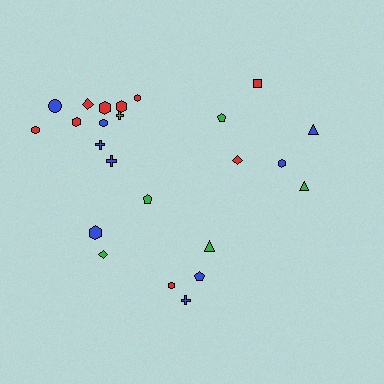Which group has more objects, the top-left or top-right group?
The top-left group.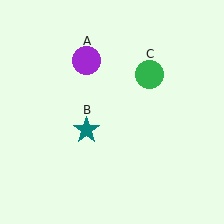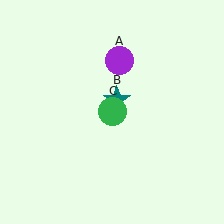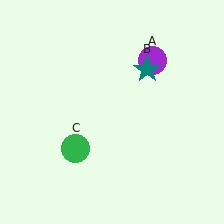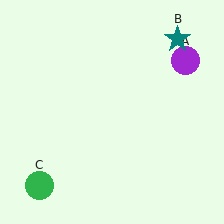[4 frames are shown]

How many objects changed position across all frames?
3 objects changed position: purple circle (object A), teal star (object B), green circle (object C).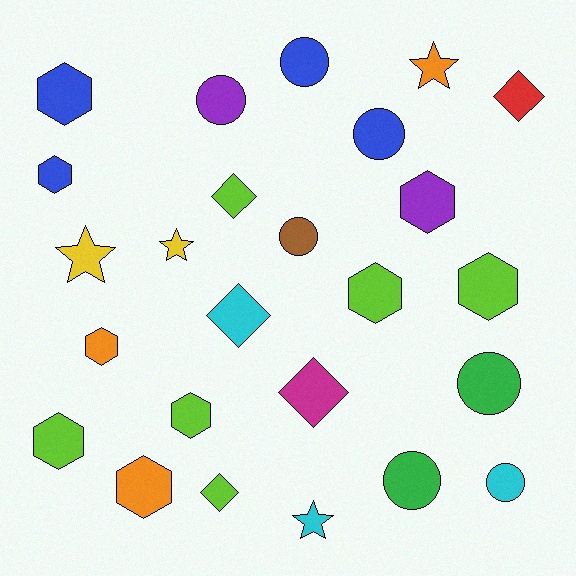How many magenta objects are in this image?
There is 1 magenta object.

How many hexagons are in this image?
There are 9 hexagons.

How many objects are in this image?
There are 25 objects.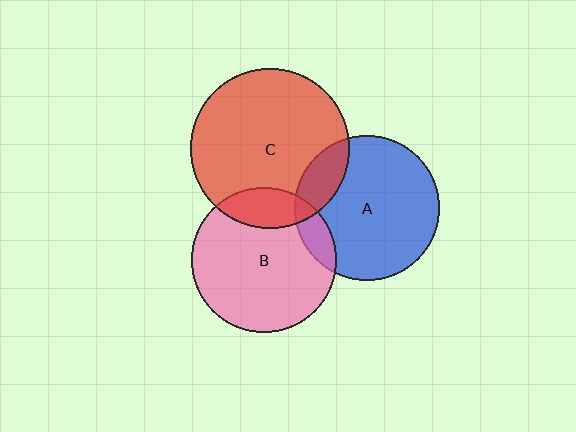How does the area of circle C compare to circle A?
Approximately 1.2 times.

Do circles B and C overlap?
Yes.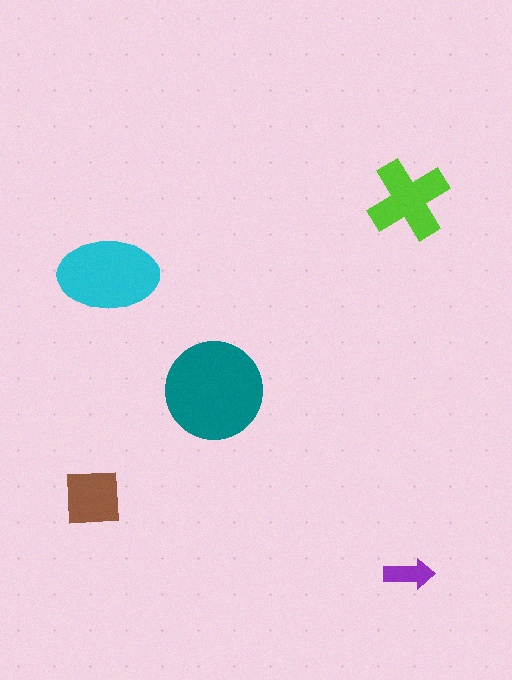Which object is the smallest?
The purple arrow.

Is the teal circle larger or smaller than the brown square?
Larger.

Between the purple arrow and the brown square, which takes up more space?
The brown square.